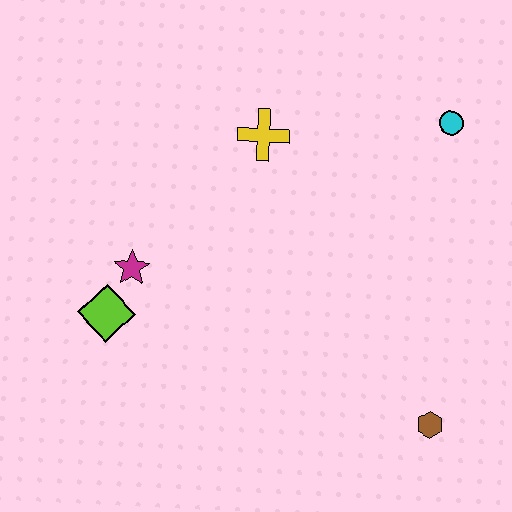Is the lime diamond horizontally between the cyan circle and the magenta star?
No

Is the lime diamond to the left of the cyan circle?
Yes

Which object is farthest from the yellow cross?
The brown hexagon is farthest from the yellow cross.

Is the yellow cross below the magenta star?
No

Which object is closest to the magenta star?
The lime diamond is closest to the magenta star.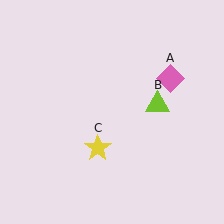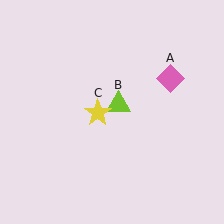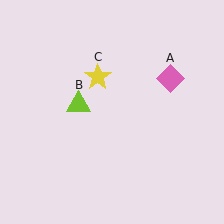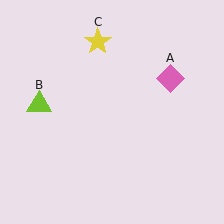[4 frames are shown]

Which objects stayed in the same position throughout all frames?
Pink diamond (object A) remained stationary.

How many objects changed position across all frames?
2 objects changed position: lime triangle (object B), yellow star (object C).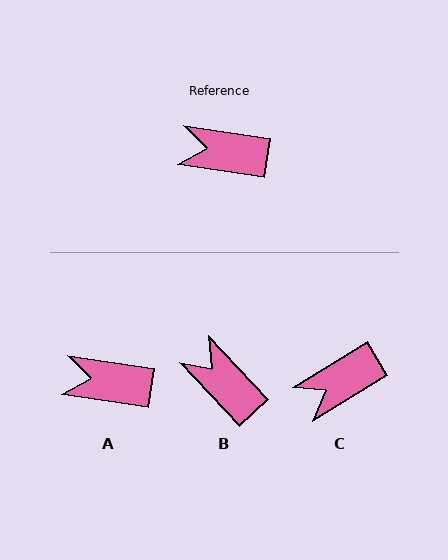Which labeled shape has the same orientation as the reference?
A.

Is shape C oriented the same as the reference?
No, it is off by about 40 degrees.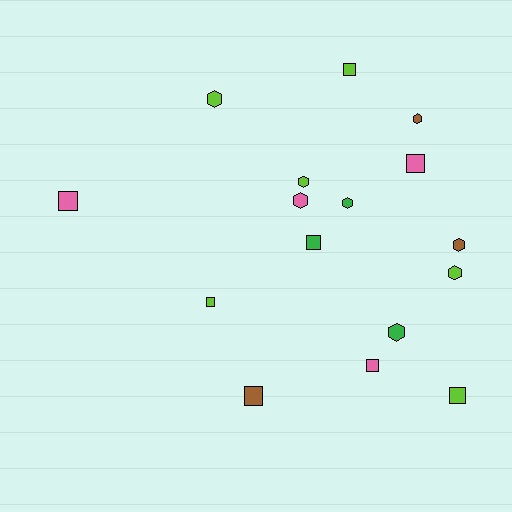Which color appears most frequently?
Lime, with 6 objects.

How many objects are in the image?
There are 16 objects.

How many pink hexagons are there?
There is 1 pink hexagon.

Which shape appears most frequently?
Hexagon, with 8 objects.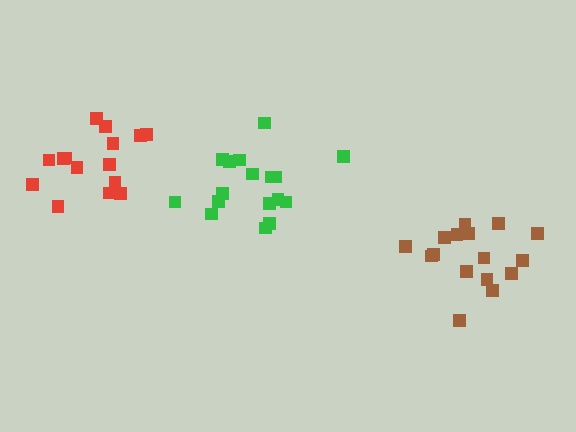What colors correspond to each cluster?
The clusters are colored: green, brown, red.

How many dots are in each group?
Group 1: 17 dots, Group 2: 16 dots, Group 3: 15 dots (48 total).